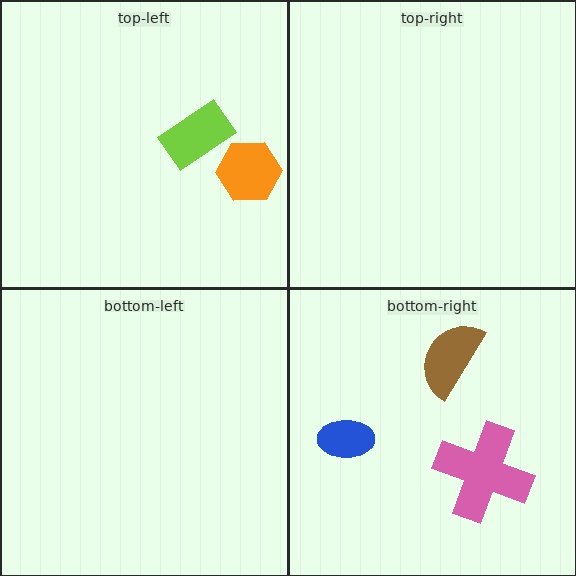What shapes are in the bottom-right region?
The pink cross, the blue ellipse, the brown semicircle.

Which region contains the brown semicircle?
The bottom-right region.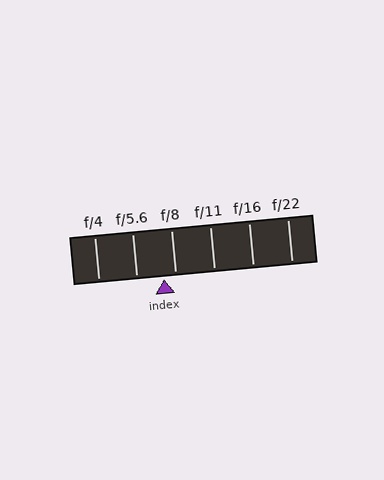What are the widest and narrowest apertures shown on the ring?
The widest aperture shown is f/4 and the narrowest is f/22.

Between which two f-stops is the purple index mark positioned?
The index mark is between f/5.6 and f/8.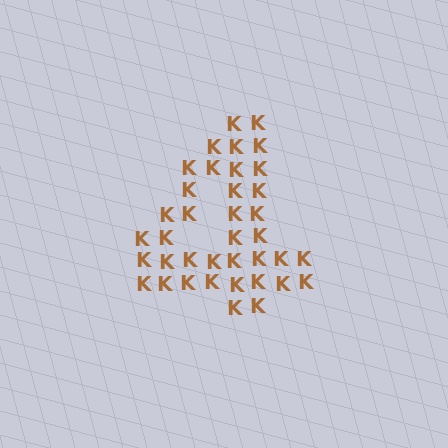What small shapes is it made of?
It is made of small letter K's.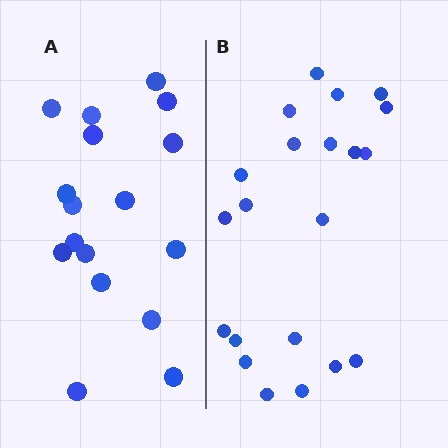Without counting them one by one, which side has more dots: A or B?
Region B (the right region) has more dots.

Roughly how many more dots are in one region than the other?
Region B has about 4 more dots than region A.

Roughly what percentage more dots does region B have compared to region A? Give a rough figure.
About 25% more.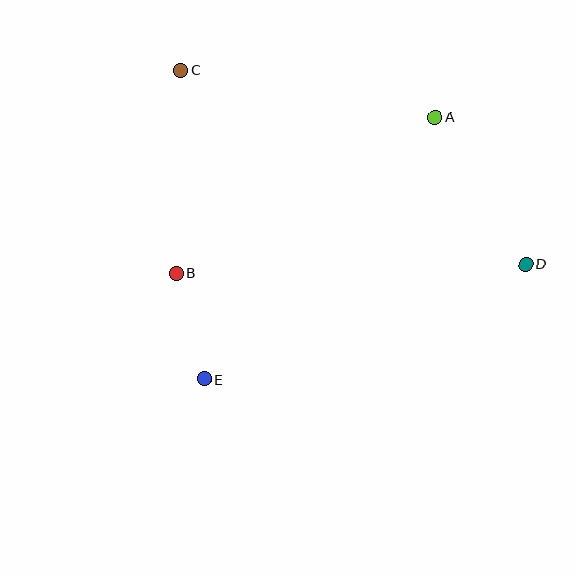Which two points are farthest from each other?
Points C and D are farthest from each other.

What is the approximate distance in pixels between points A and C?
The distance between A and C is approximately 259 pixels.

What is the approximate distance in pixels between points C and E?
The distance between C and E is approximately 310 pixels.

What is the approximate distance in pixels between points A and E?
The distance between A and E is approximately 349 pixels.